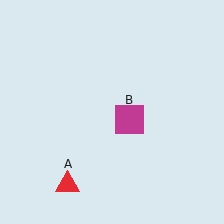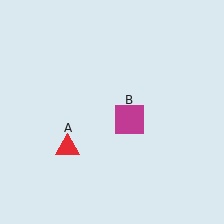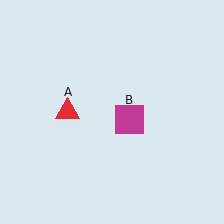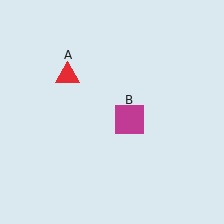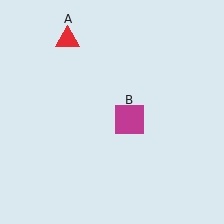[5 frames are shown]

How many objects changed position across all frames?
1 object changed position: red triangle (object A).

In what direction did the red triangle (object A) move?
The red triangle (object A) moved up.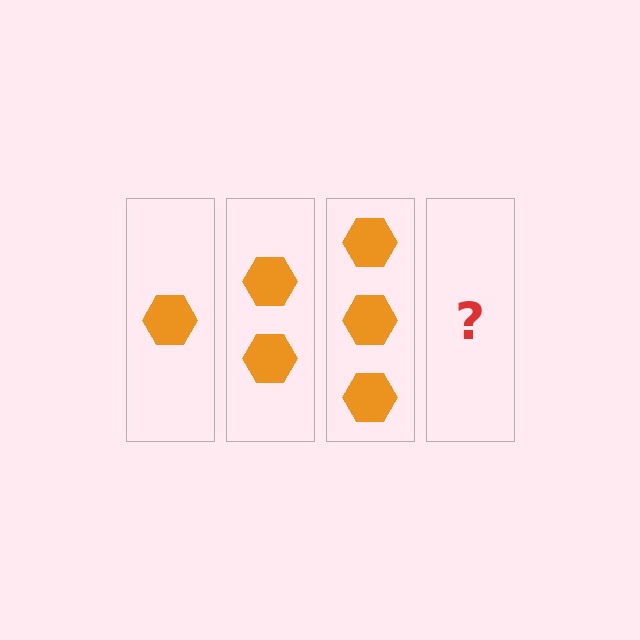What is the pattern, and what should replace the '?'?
The pattern is that each step adds one more hexagon. The '?' should be 4 hexagons.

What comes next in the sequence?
The next element should be 4 hexagons.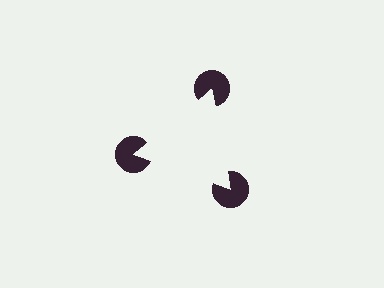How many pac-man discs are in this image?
There are 3 — one at each vertex of the illusory triangle.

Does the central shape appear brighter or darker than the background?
It typically appears slightly brighter than the background, even though no actual brightness change is drawn.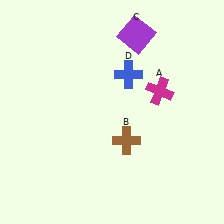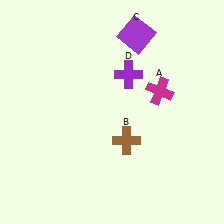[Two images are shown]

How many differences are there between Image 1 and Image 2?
There is 1 difference between the two images.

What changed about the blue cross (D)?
In Image 1, D is blue. In Image 2, it changed to purple.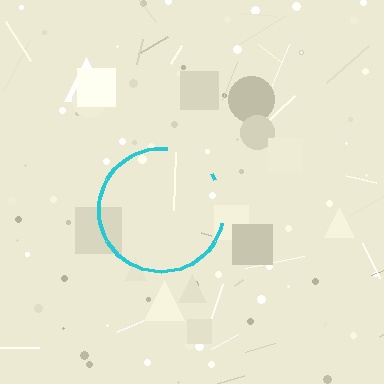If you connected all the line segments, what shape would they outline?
They would outline a circle.